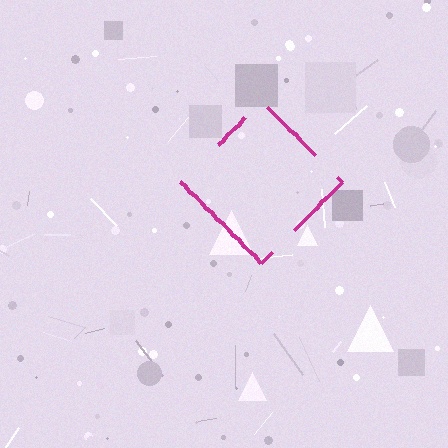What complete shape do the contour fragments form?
The contour fragments form a diamond.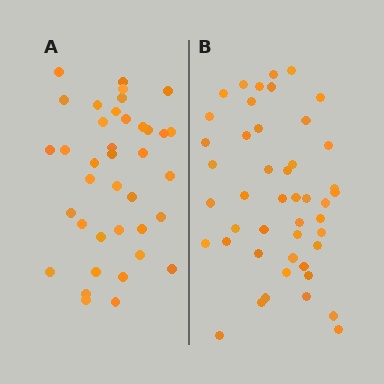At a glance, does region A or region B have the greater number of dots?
Region B (the right region) has more dots.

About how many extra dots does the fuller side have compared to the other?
Region B has roughly 8 or so more dots than region A.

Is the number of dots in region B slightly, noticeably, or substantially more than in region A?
Region B has only slightly more — the two regions are fairly close. The ratio is roughly 1.2 to 1.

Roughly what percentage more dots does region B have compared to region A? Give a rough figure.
About 20% more.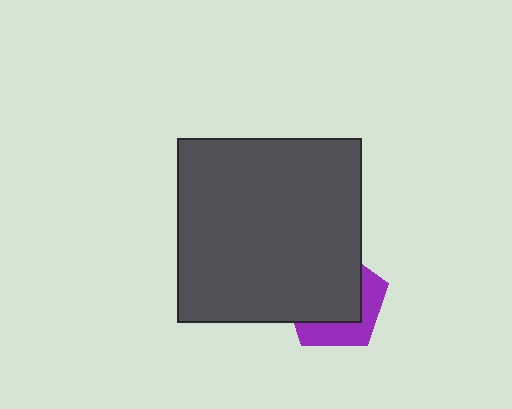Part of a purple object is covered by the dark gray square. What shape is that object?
It is a pentagon.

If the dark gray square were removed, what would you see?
You would see the complete purple pentagon.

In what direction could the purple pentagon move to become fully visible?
The purple pentagon could move toward the lower-right. That would shift it out from behind the dark gray square entirely.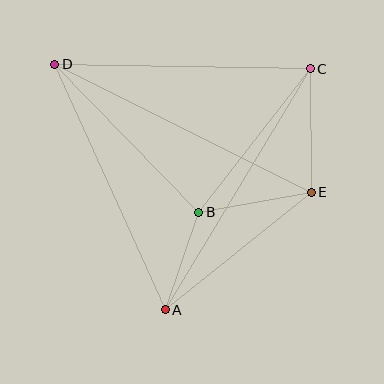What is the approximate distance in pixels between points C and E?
The distance between C and E is approximately 123 pixels.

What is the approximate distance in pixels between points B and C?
The distance between B and C is approximately 181 pixels.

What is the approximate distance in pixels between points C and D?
The distance between C and D is approximately 255 pixels.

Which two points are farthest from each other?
Points D and E are farthest from each other.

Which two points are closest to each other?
Points A and B are closest to each other.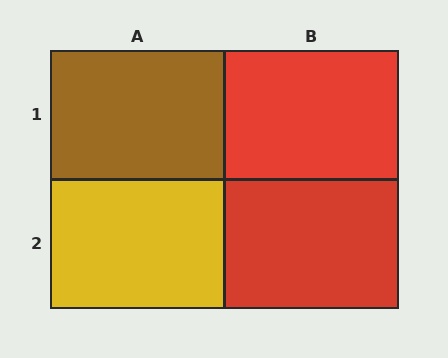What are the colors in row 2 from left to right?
Yellow, red.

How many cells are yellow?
1 cell is yellow.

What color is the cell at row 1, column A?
Brown.